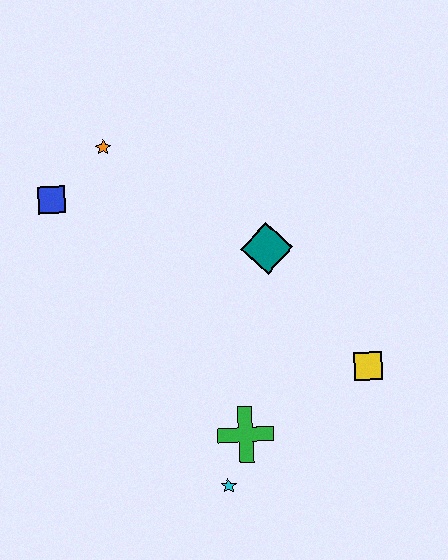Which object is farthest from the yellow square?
The blue square is farthest from the yellow square.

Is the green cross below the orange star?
Yes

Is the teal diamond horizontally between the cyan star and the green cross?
No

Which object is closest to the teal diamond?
The yellow square is closest to the teal diamond.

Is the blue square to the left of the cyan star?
Yes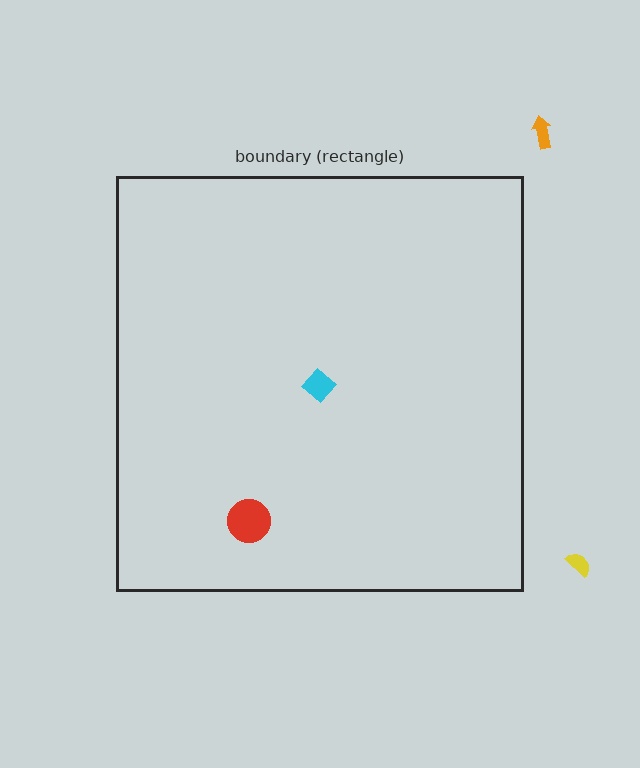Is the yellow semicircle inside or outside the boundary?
Outside.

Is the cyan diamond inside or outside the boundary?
Inside.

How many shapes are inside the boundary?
2 inside, 2 outside.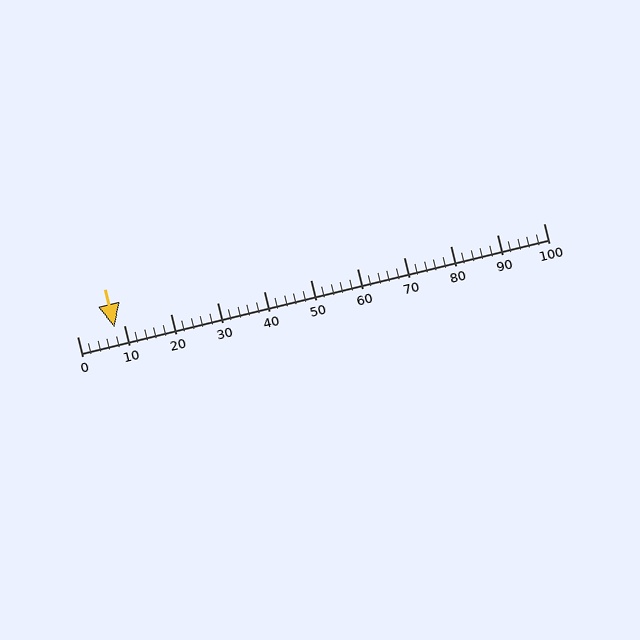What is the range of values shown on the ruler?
The ruler shows values from 0 to 100.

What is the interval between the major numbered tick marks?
The major tick marks are spaced 10 units apart.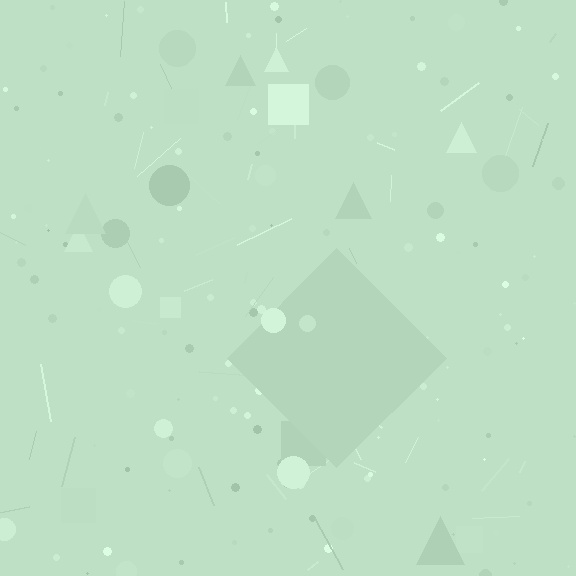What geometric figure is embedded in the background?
A diamond is embedded in the background.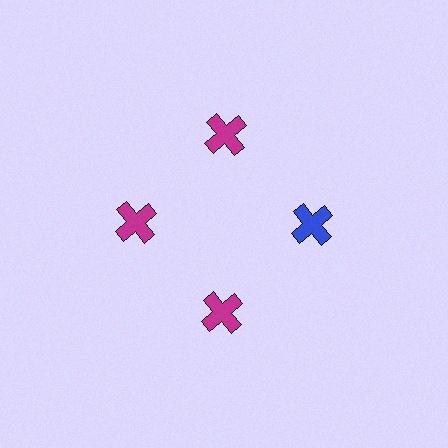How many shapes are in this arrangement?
There are 4 shapes arranged in a ring pattern.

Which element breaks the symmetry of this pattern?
The blue cross at roughly the 3 o'clock position breaks the symmetry. All other shapes are magenta crosses.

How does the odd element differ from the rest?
It has a different color: blue instead of magenta.